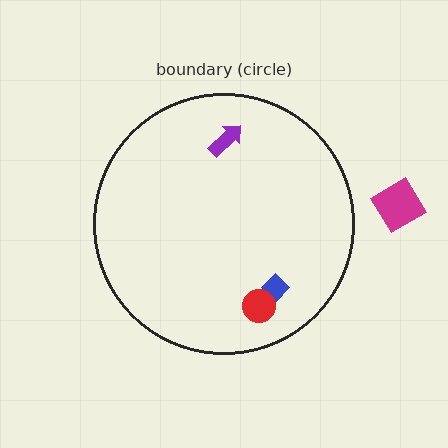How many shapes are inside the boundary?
3 inside, 1 outside.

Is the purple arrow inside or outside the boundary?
Inside.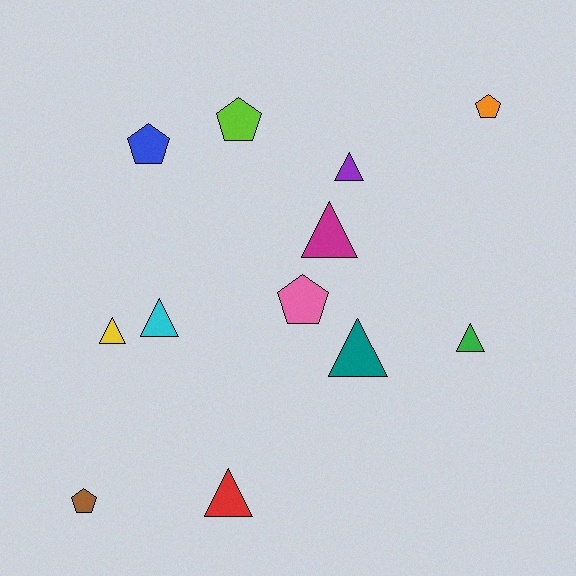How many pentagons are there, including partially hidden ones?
There are 5 pentagons.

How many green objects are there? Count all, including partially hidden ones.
There is 1 green object.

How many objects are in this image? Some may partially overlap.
There are 12 objects.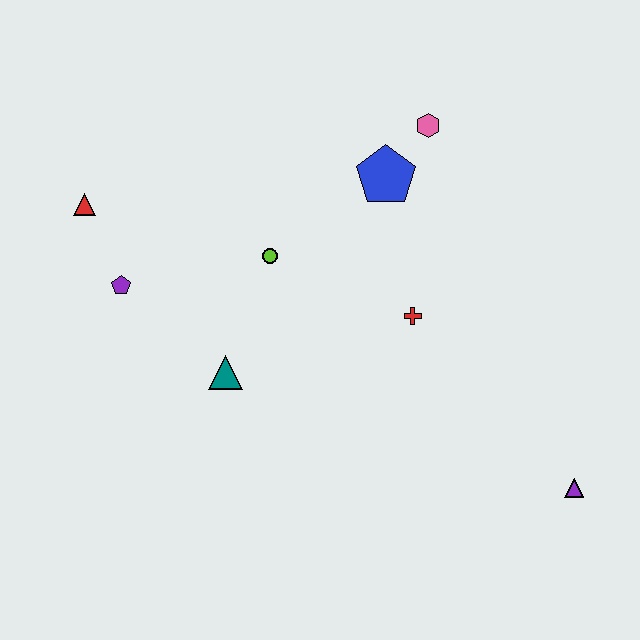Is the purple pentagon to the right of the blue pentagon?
No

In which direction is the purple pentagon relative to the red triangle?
The purple pentagon is below the red triangle.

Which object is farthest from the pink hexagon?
The purple triangle is farthest from the pink hexagon.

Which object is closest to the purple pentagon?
The red triangle is closest to the purple pentagon.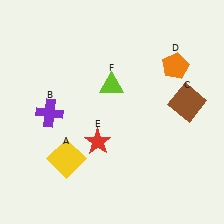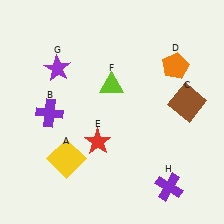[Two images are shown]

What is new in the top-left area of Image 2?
A purple star (G) was added in the top-left area of Image 2.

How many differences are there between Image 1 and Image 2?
There are 2 differences between the two images.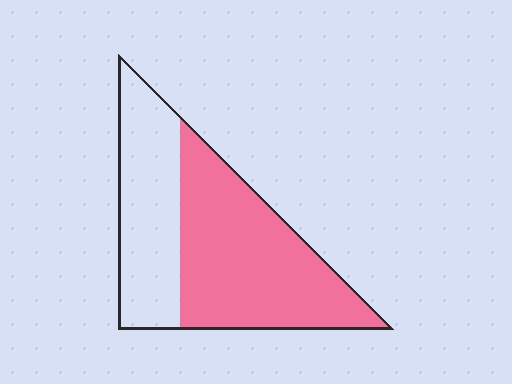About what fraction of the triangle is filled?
About three fifths (3/5).